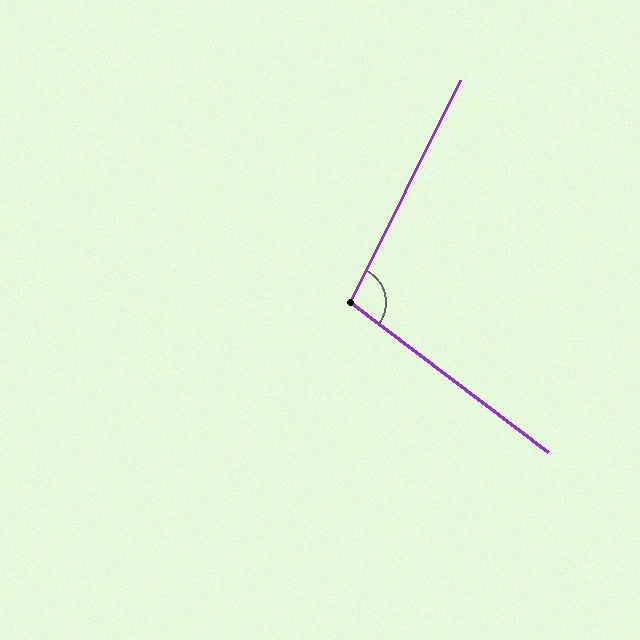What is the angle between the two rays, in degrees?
Approximately 101 degrees.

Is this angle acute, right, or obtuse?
It is obtuse.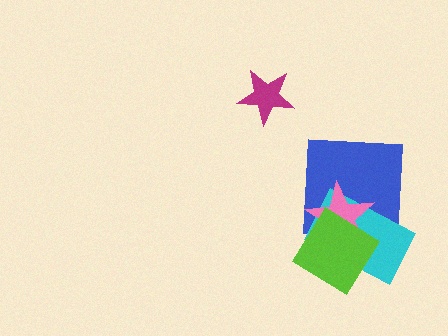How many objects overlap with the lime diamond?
3 objects overlap with the lime diamond.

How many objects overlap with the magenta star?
0 objects overlap with the magenta star.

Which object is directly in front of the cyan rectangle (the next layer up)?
The pink star is directly in front of the cyan rectangle.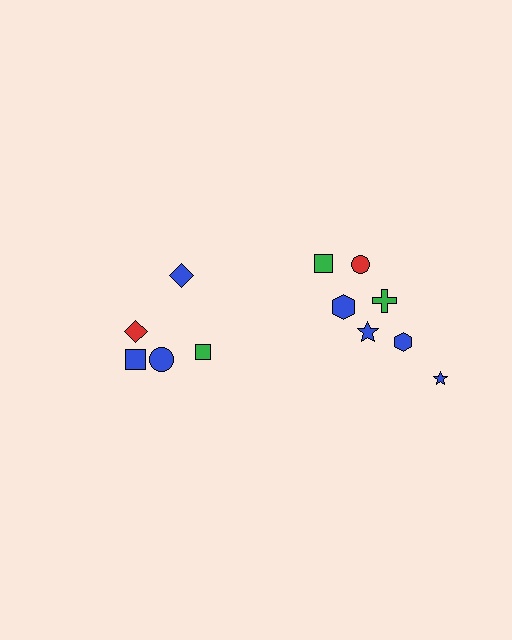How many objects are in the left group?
There are 5 objects.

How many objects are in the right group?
There are 7 objects.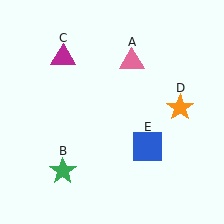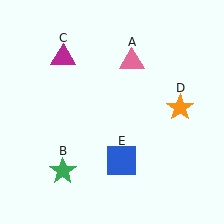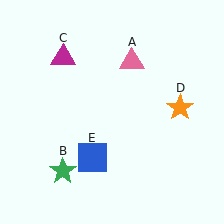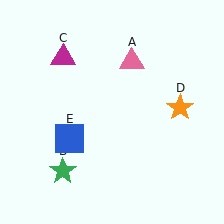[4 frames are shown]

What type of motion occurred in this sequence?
The blue square (object E) rotated clockwise around the center of the scene.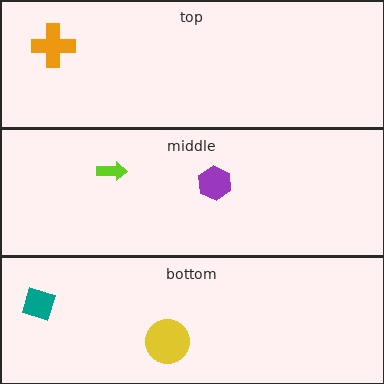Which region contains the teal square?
The bottom region.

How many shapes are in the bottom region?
2.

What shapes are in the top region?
The orange cross.